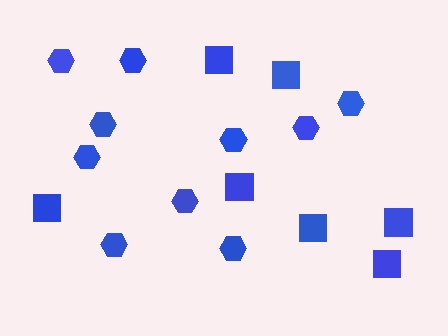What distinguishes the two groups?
There are 2 groups: one group of squares (7) and one group of hexagons (10).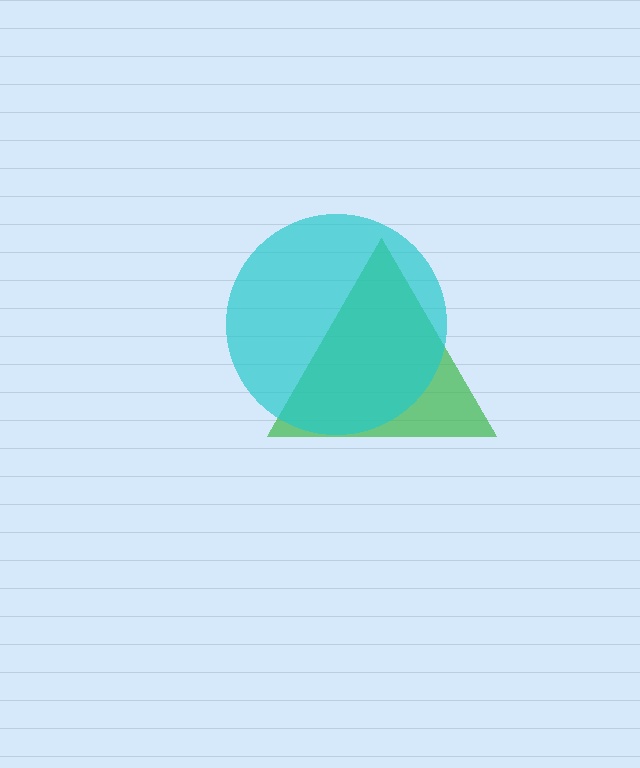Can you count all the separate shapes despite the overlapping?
Yes, there are 2 separate shapes.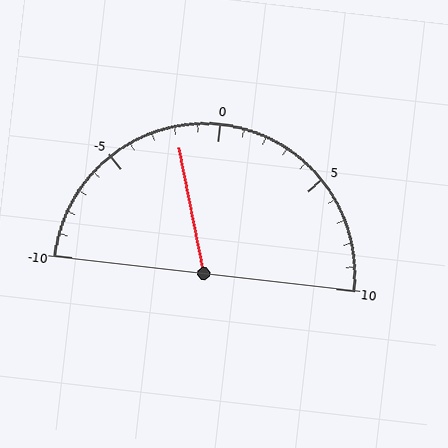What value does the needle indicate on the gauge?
The needle indicates approximately -2.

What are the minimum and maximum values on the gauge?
The gauge ranges from -10 to 10.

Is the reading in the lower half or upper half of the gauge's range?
The reading is in the lower half of the range (-10 to 10).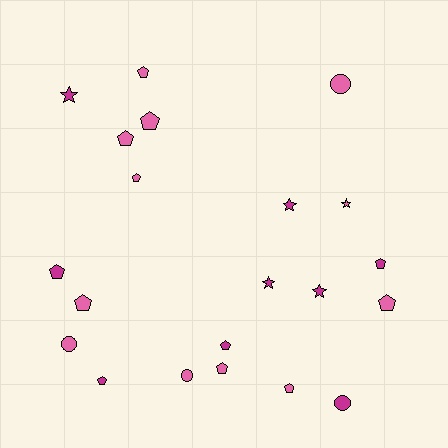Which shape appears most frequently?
Pentagon, with 12 objects.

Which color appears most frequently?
Pink, with 12 objects.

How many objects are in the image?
There are 21 objects.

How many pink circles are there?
There are 3 pink circles.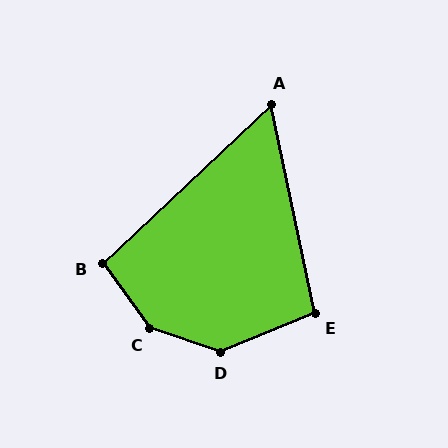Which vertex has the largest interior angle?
C, at approximately 145 degrees.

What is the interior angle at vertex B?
Approximately 97 degrees (obtuse).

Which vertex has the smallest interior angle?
A, at approximately 59 degrees.